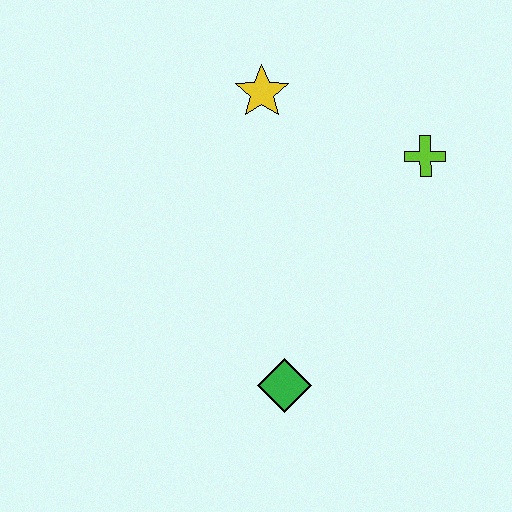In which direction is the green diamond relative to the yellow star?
The green diamond is below the yellow star.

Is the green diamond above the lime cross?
No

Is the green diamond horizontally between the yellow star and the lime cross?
Yes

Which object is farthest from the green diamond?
The yellow star is farthest from the green diamond.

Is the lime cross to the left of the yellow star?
No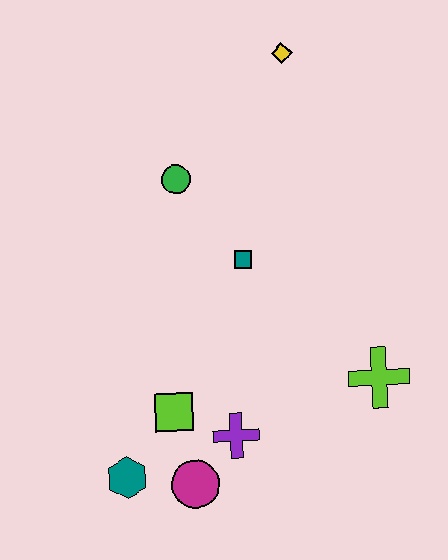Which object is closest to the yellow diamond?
The green circle is closest to the yellow diamond.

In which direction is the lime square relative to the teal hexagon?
The lime square is above the teal hexagon.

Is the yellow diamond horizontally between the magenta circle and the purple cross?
No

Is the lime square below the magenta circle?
No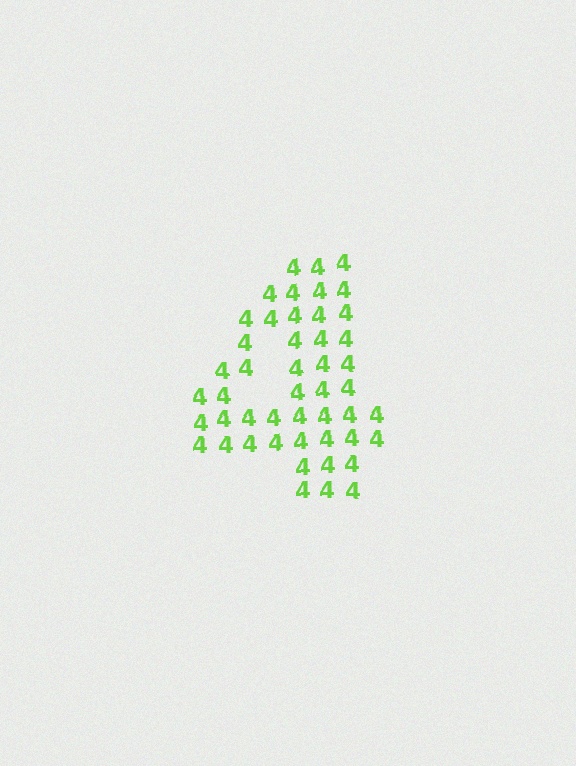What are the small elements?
The small elements are digit 4's.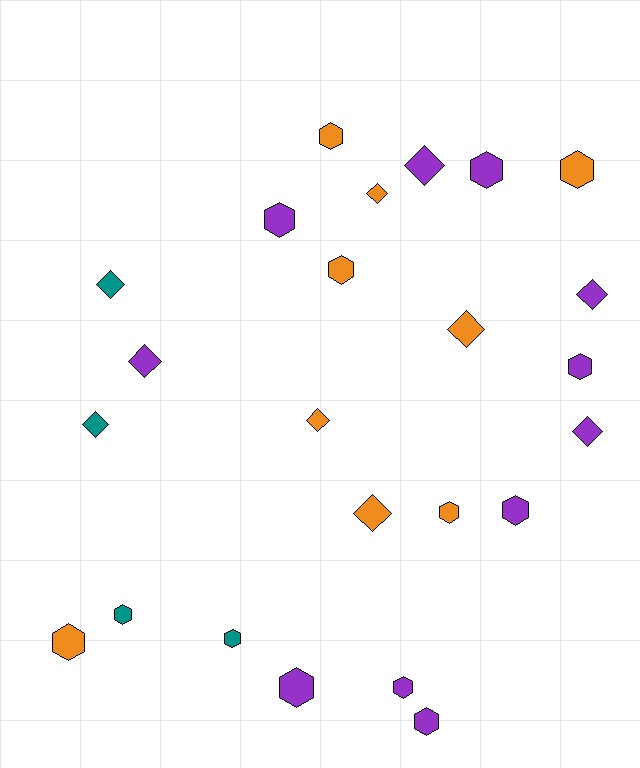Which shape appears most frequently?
Hexagon, with 14 objects.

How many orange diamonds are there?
There are 4 orange diamonds.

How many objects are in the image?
There are 24 objects.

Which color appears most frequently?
Purple, with 11 objects.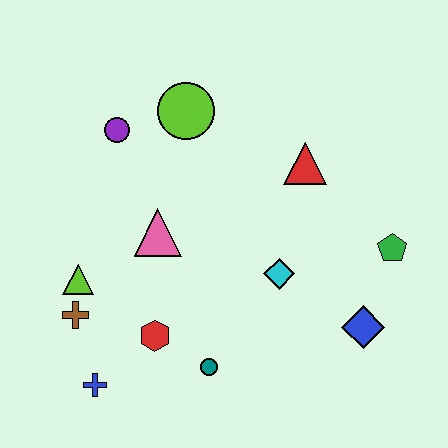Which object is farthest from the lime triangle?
The green pentagon is farthest from the lime triangle.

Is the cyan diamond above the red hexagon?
Yes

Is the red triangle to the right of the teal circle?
Yes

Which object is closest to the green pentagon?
The blue diamond is closest to the green pentagon.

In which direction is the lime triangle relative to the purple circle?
The lime triangle is below the purple circle.